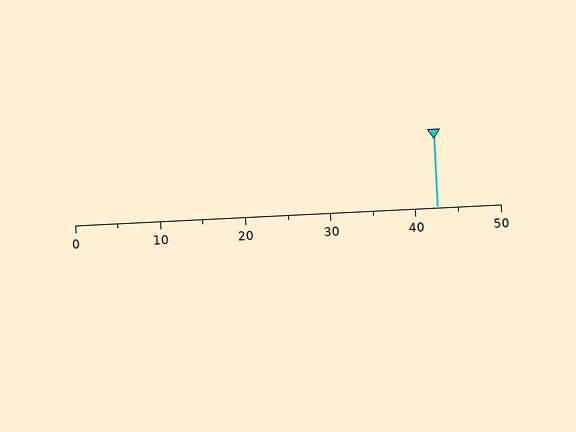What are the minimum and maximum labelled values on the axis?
The axis runs from 0 to 50.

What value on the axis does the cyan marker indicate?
The marker indicates approximately 42.5.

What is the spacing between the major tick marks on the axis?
The major ticks are spaced 10 apart.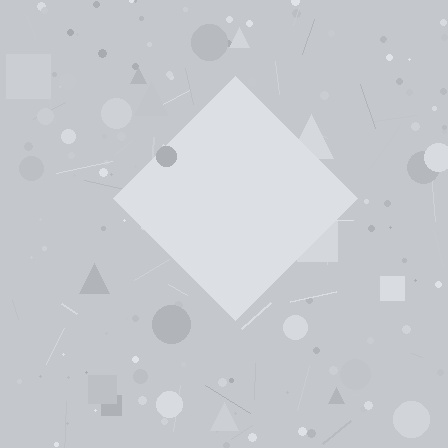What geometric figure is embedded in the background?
A diamond is embedded in the background.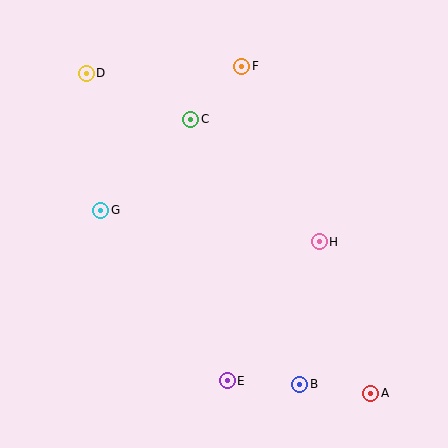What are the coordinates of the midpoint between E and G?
The midpoint between E and G is at (164, 295).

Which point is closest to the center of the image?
Point H at (319, 242) is closest to the center.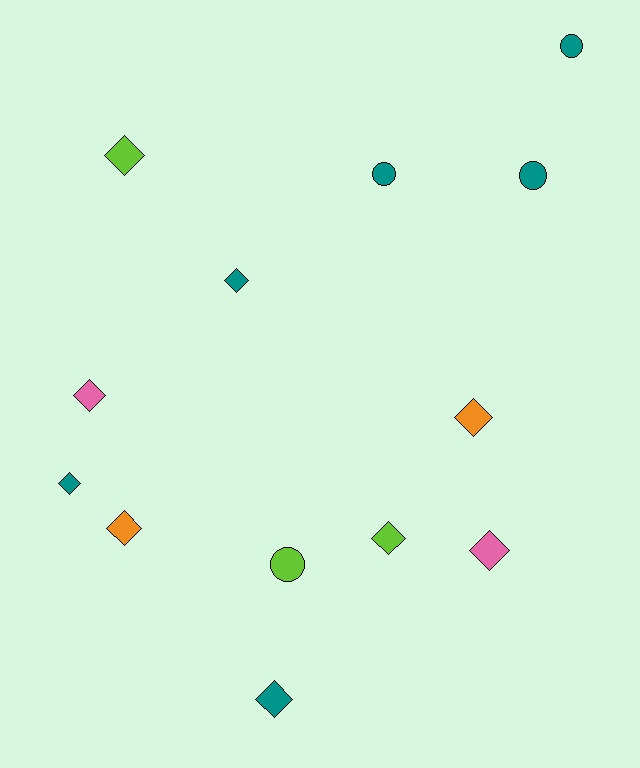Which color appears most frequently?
Teal, with 6 objects.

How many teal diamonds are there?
There are 3 teal diamonds.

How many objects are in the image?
There are 13 objects.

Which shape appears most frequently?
Diamond, with 9 objects.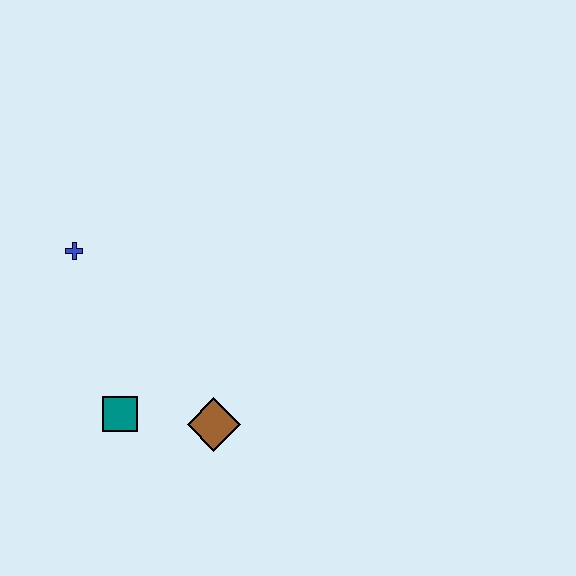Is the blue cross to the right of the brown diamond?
No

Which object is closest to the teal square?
The brown diamond is closest to the teal square.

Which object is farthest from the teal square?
The blue cross is farthest from the teal square.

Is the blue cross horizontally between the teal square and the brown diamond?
No